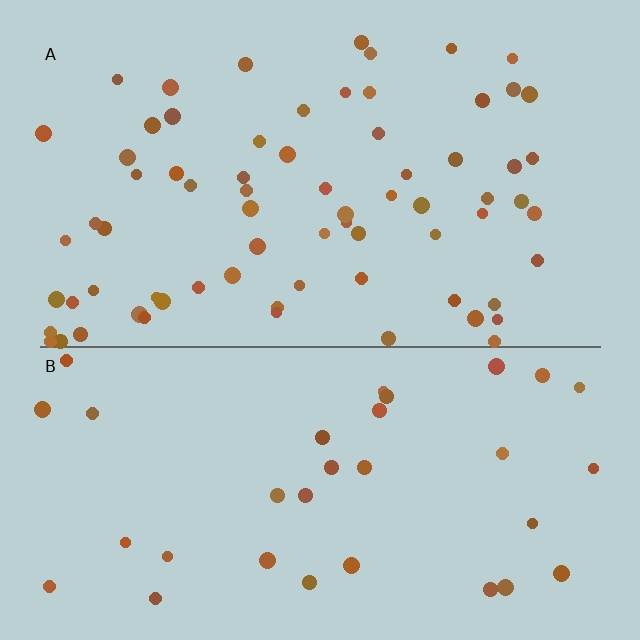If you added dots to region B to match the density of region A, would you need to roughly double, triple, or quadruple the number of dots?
Approximately double.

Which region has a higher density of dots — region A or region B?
A (the top).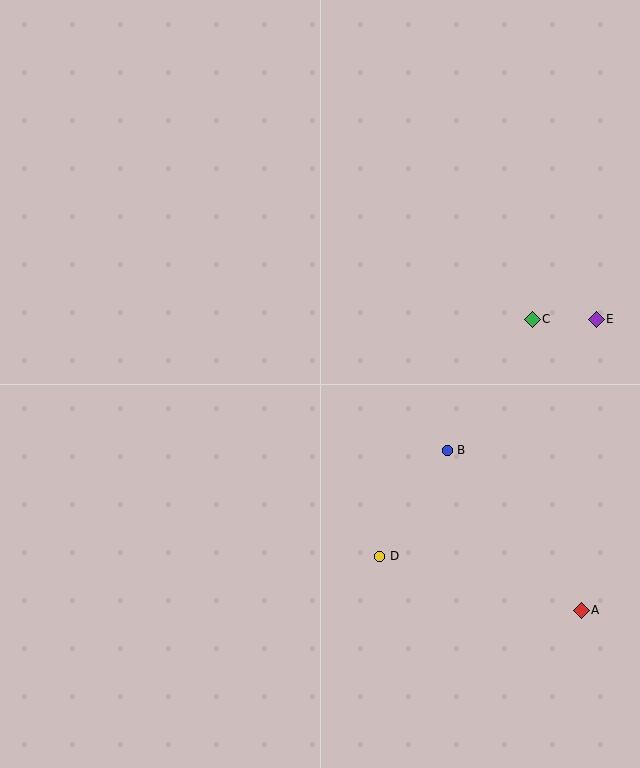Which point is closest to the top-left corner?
Point C is closest to the top-left corner.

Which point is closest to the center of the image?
Point B at (447, 450) is closest to the center.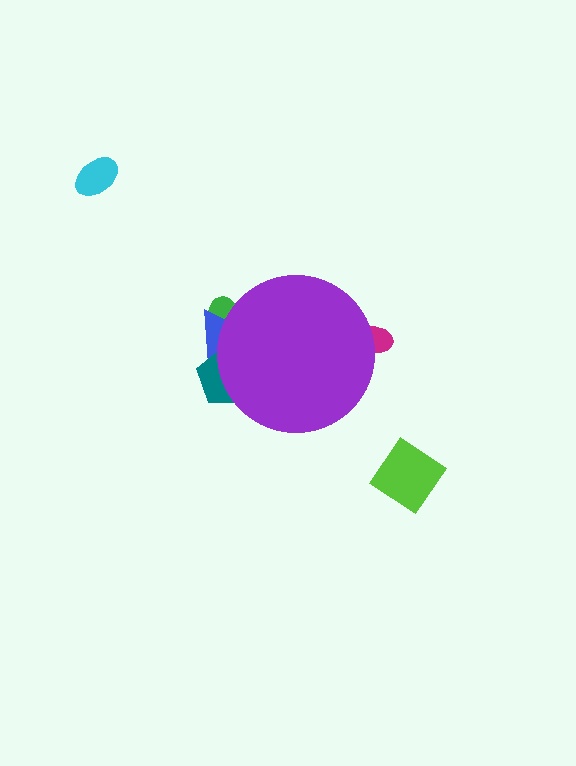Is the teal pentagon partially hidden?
Yes, the teal pentagon is partially hidden behind the purple circle.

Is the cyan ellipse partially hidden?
No, the cyan ellipse is fully visible.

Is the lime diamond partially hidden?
No, the lime diamond is fully visible.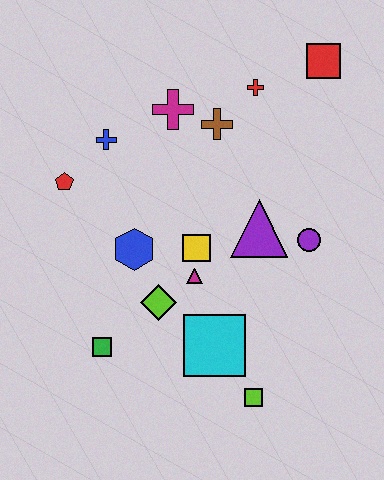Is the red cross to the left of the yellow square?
No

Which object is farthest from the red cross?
The lime square is farthest from the red cross.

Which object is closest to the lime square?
The cyan square is closest to the lime square.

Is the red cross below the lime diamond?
No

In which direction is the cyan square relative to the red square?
The cyan square is below the red square.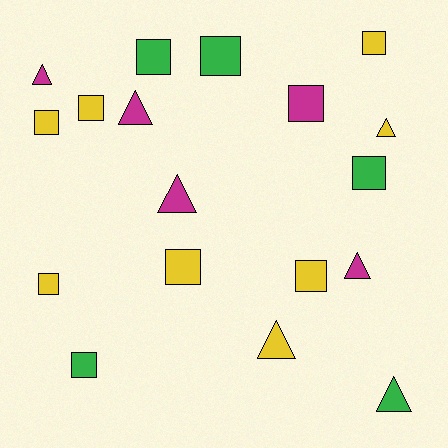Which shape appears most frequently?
Square, with 11 objects.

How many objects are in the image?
There are 18 objects.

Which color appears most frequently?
Yellow, with 8 objects.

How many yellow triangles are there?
There are 2 yellow triangles.